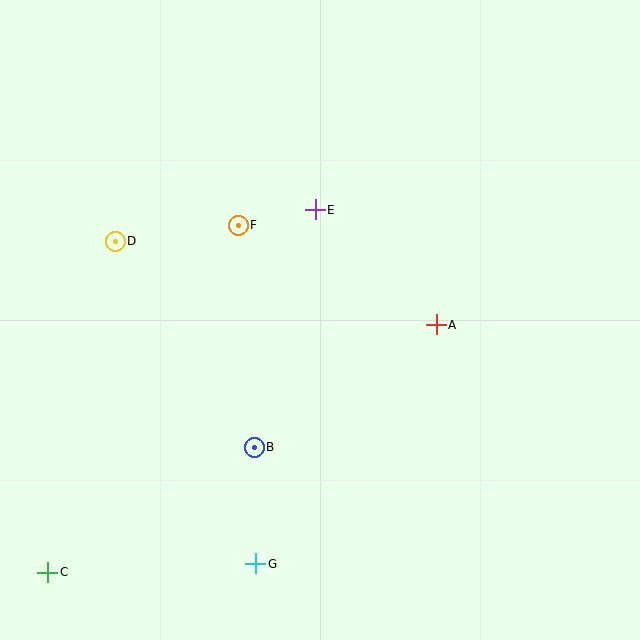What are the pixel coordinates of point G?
Point G is at (256, 564).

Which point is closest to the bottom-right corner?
Point A is closest to the bottom-right corner.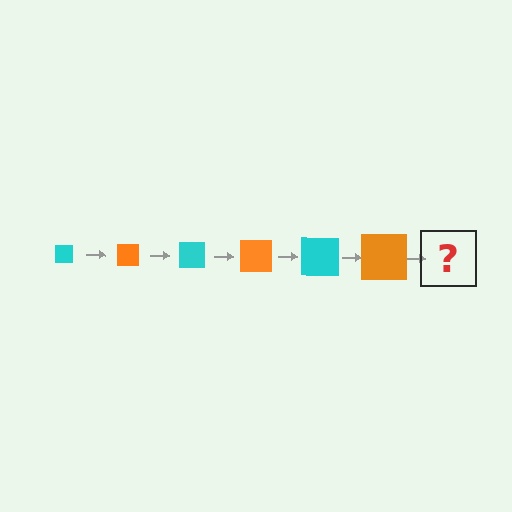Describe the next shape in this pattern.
It should be a cyan square, larger than the previous one.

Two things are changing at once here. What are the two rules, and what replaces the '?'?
The two rules are that the square grows larger each step and the color cycles through cyan and orange. The '?' should be a cyan square, larger than the previous one.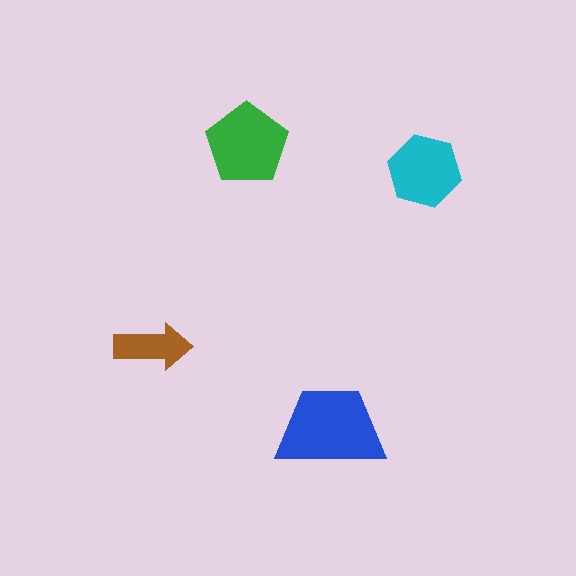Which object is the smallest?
The brown arrow.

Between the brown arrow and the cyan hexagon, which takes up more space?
The cyan hexagon.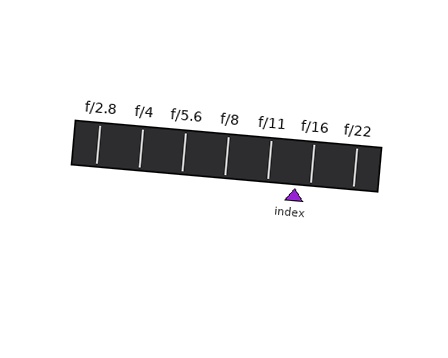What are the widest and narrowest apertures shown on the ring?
The widest aperture shown is f/2.8 and the narrowest is f/22.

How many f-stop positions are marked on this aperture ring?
There are 7 f-stop positions marked.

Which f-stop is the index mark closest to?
The index mark is closest to f/16.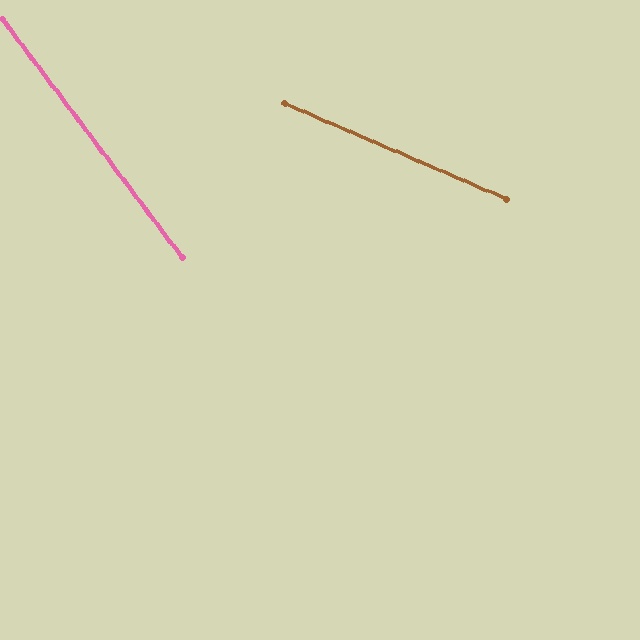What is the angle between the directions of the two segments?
Approximately 30 degrees.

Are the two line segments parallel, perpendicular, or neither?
Neither parallel nor perpendicular — they differ by about 30°.